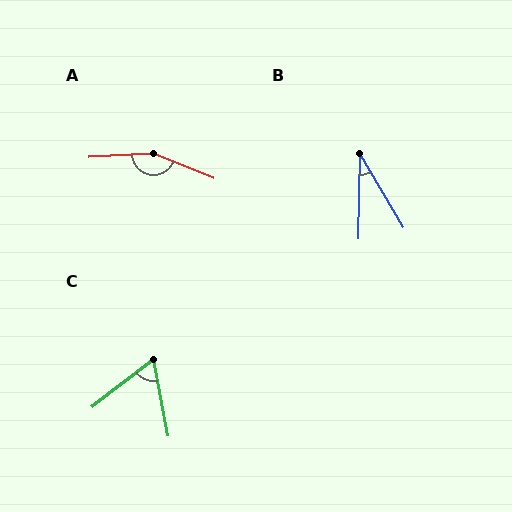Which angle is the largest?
A, at approximately 155 degrees.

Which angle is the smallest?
B, at approximately 31 degrees.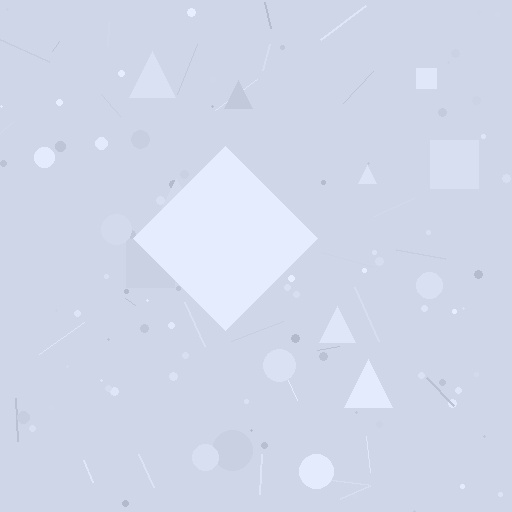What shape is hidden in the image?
A diamond is hidden in the image.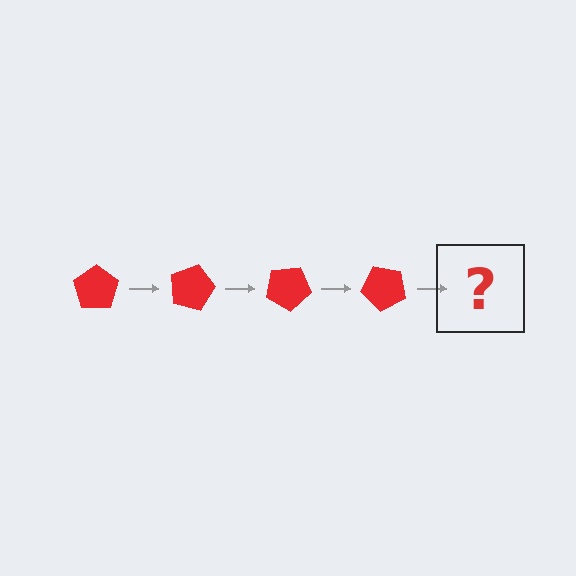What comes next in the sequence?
The next element should be a red pentagon rotated 60 degrees.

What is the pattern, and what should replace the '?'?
The pattern is that the pentagon rotates 15 degrees each step. The '?' should be a red pentagon rotated 60 degrees.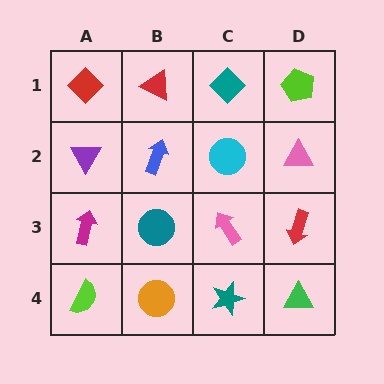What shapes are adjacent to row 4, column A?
A magenta arrow (row 3, column A), an orange circle (row 4, column B).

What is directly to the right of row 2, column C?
A pink triangle.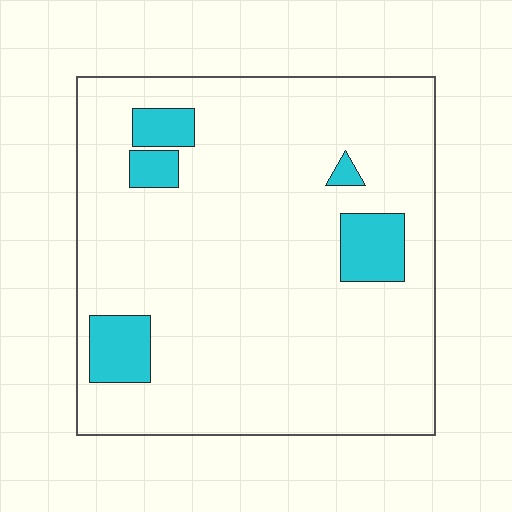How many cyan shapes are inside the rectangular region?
5.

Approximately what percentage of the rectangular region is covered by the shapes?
Approximately 10%.